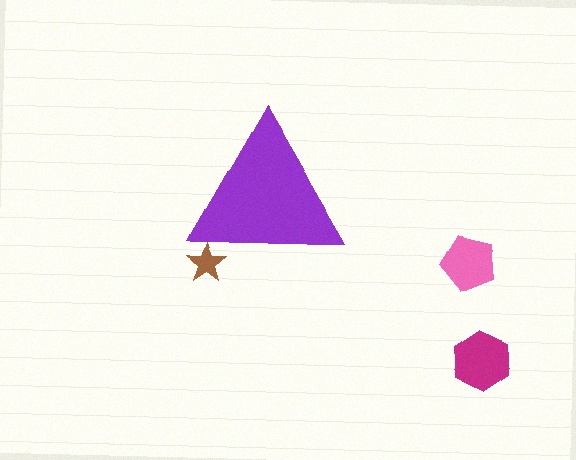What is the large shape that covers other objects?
A purple triangle.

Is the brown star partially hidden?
Yes, the brown star is partially hidden behind the purple triangle.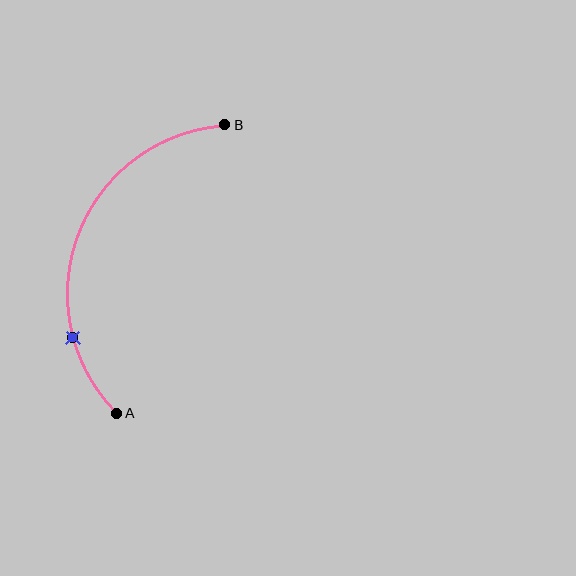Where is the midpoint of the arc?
The arc midpoint is the point on the curve farthest from the straight line joining A and B. It sits to the left of that line.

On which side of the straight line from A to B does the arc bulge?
The arc bulges to the left of the straight line connecting A and B.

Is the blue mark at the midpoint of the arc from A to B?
No. The blue mark lies on the arc but is closer to endpoint A. The arc midpoint would be at the point on the curve equidistant along the arc from both A and B.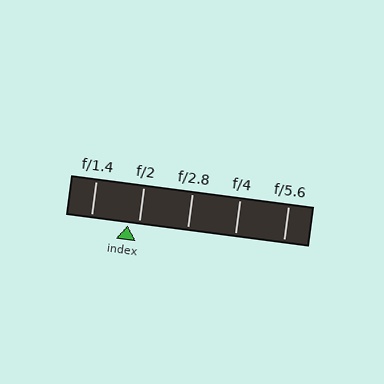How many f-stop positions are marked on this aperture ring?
There are 5 f-stop positions marked.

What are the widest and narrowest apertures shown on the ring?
The widest aperture shown is f/1.4 and the narrowest is f/5.6.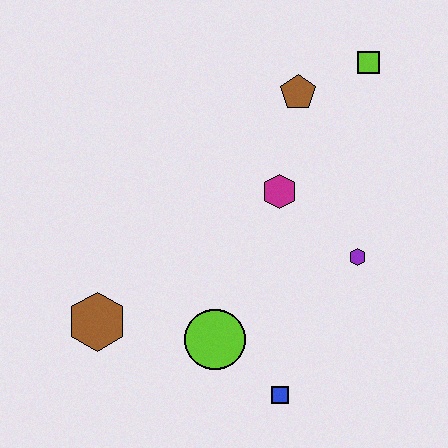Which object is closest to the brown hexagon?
The lime circle is closest to the brown hexagon.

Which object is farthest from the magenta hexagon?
The brown hexagon is farthest from the magenta hexagon.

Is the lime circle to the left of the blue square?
Yes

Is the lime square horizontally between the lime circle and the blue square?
No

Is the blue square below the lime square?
Yes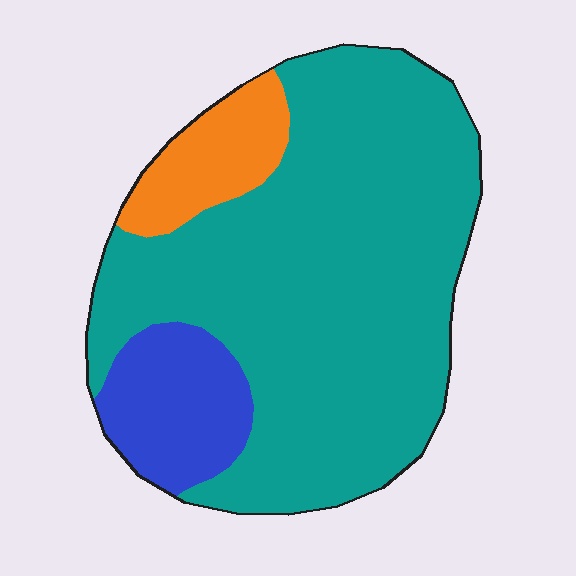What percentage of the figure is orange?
Orange covers 10% of the figure.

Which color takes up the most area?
Teal, at roughly 75%.